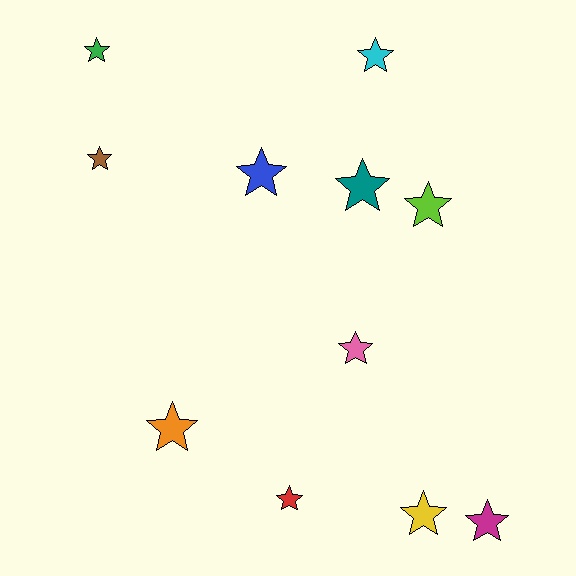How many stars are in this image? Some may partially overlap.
There are 11 stars.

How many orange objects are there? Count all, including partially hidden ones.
There is 1 orange object.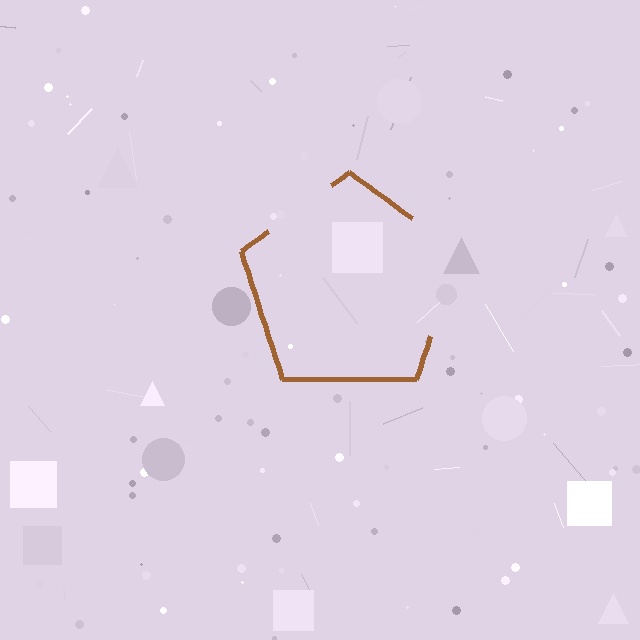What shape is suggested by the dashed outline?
The dashed outline suggests a pentagon.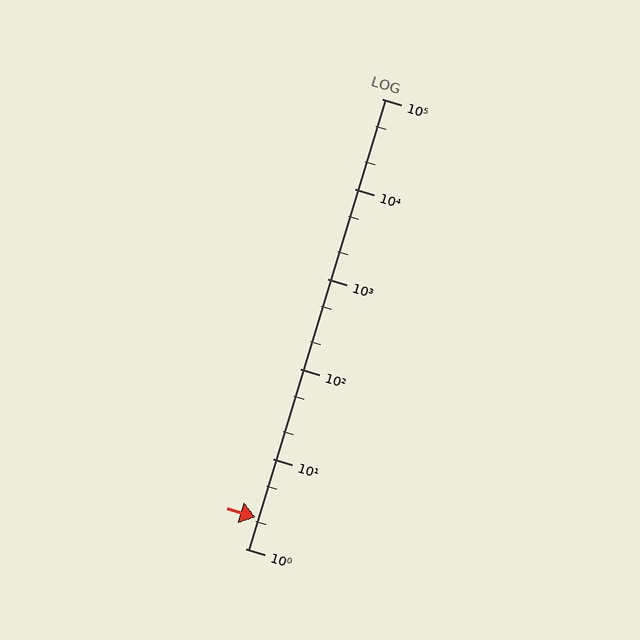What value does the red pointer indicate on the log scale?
The pointer indicates approximately 2.2.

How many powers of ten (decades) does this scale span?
The scale spans 5 decades, from 1 to 100000.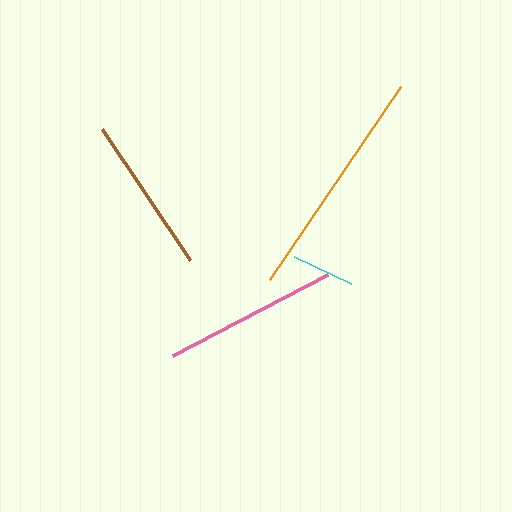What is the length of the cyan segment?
The cyan segment is approximately 63 pixels long.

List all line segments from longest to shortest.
From longest to shortest: orange, pink, brown, cyan.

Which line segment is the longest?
The orange line is the longest at approximately 233 pixels.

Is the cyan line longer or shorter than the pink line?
The pink line is longer than the cyan line.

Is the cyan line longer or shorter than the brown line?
The brown line is longer than the cyan line.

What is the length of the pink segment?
The pink segment is approximately 174 pixels long.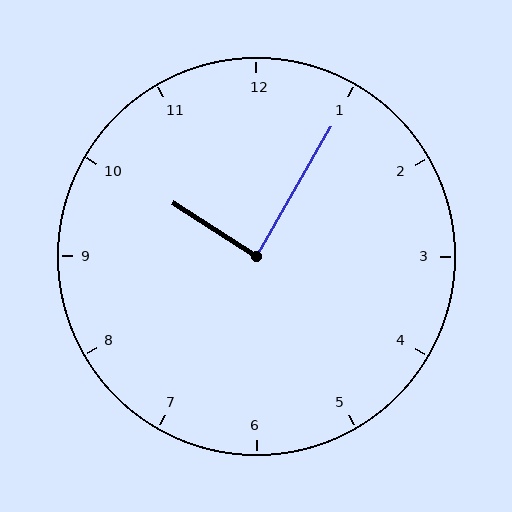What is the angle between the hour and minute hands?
Approximately 88 degrees.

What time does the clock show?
10:05.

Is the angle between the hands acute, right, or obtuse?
It is right.